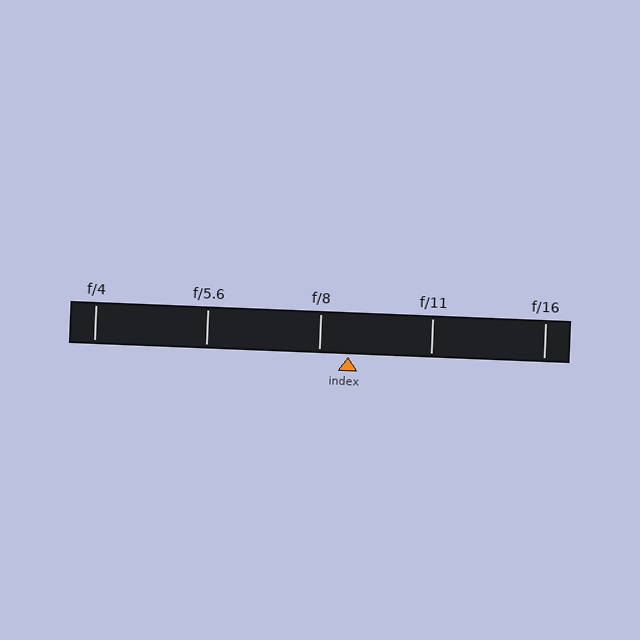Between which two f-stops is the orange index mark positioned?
The index mark is between f/8 and f/11.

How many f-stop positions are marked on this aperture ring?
There are 5 f-stop positions marked.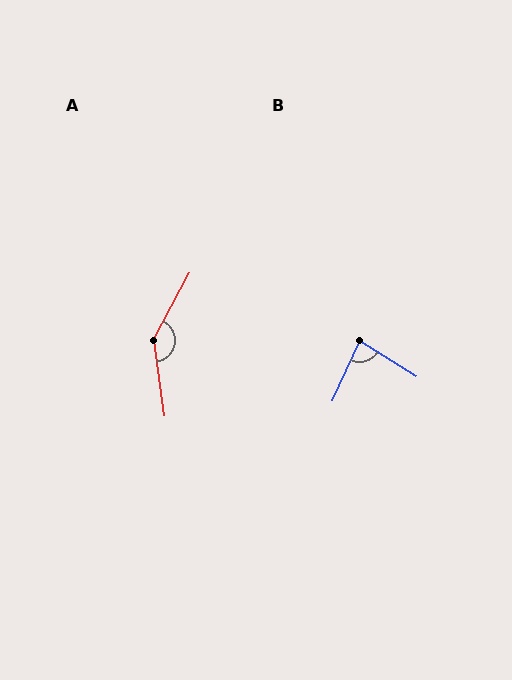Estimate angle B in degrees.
Approximately 82 degrees.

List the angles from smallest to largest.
B (82°), A (144°).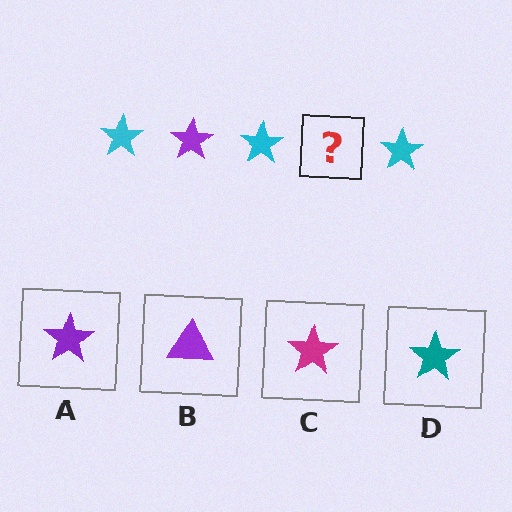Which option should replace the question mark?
Option A.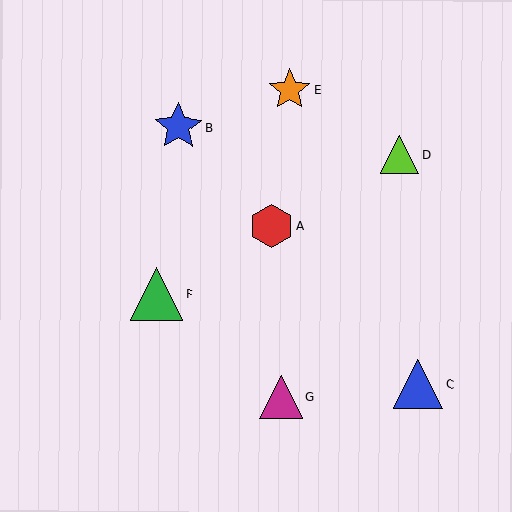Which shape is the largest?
The green triangle (labeled F) is the largest.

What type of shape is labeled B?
Shape B is a blue star.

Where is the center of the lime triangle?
The center of the lime triangle is at (399, 155).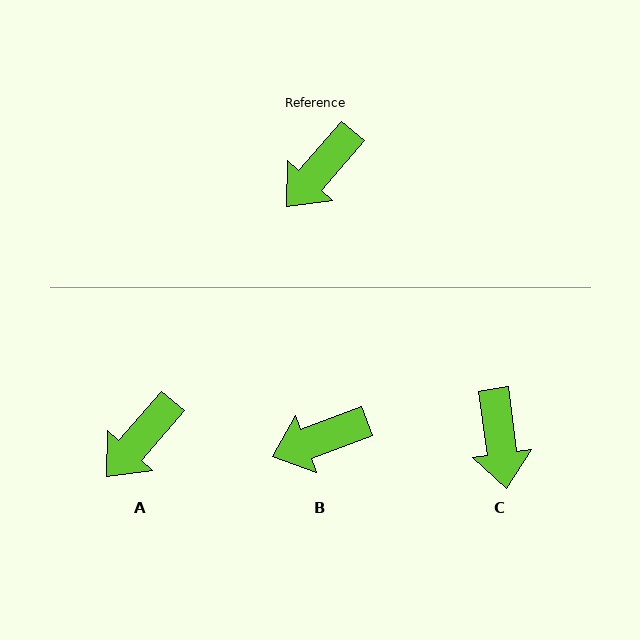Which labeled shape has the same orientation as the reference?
A.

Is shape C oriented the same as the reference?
No, it is off by about 49 degrees.